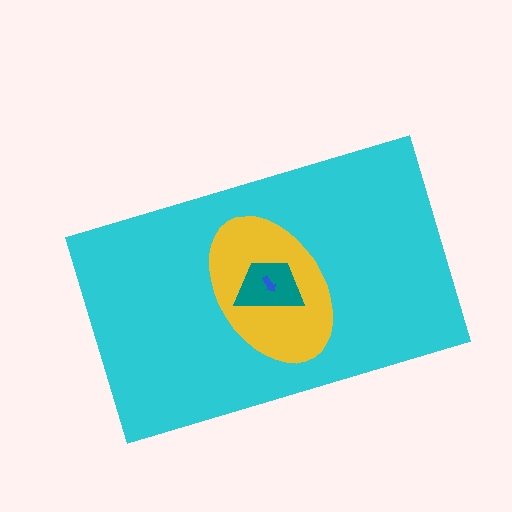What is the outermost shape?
The cyan rectangle.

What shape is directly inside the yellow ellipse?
The teal trapezoid.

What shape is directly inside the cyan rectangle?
The yellow ellipse.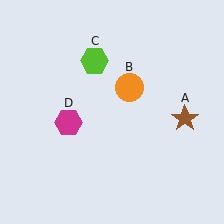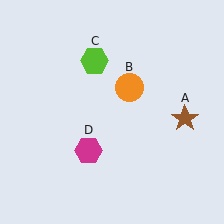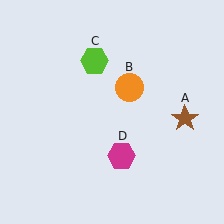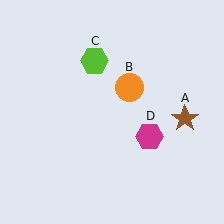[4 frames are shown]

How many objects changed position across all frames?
1 object changed position: magenta hexagon (object D).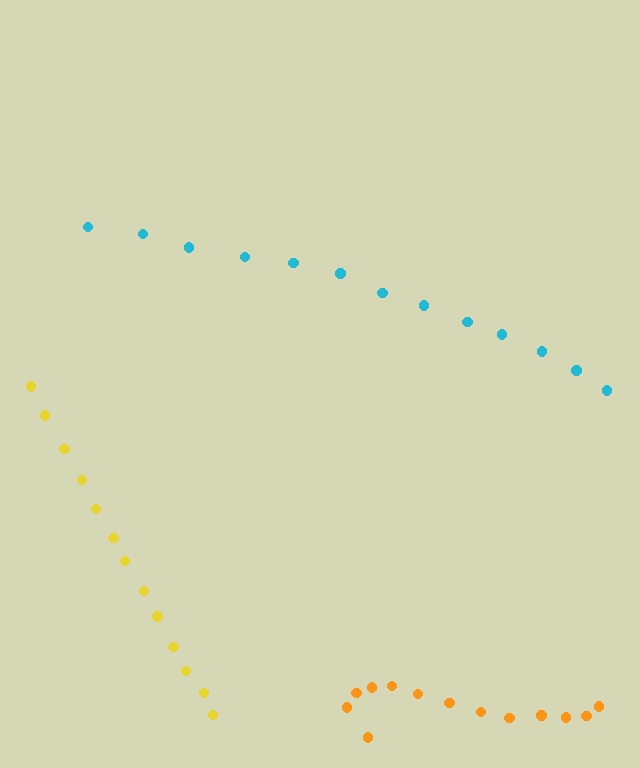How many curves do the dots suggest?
There are 3 distinct paths.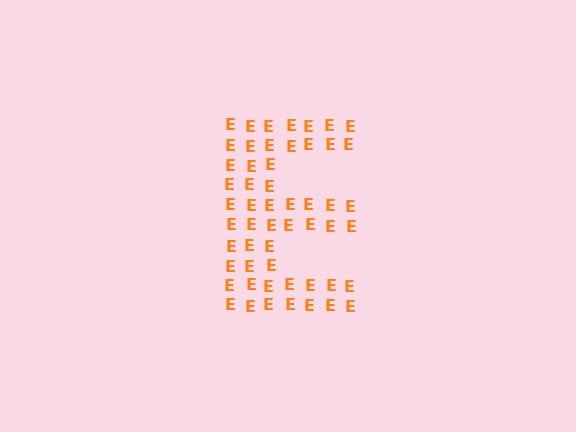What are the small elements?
The small elements are letter E's.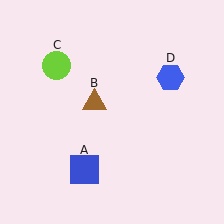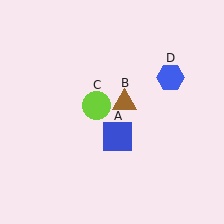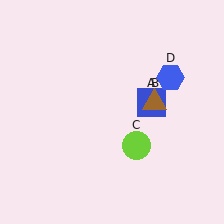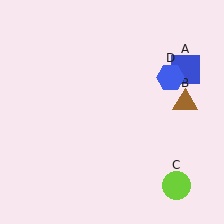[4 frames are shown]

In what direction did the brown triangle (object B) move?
The brown triangle (object B) moved right.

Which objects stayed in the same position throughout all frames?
Blue hexagon (object D) remained stationary.